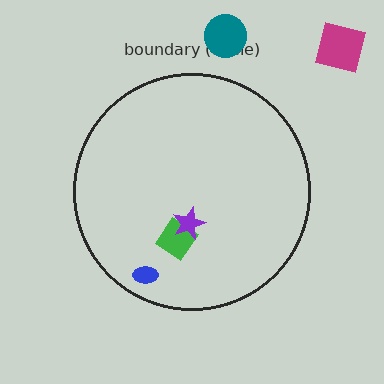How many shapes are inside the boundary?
3 inside, 2 outside.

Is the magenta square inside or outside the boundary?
Outside.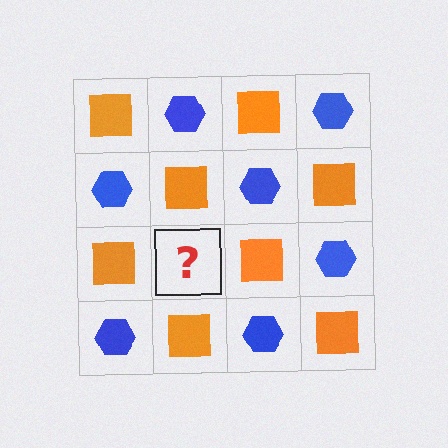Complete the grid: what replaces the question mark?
The question mark should be replaced with a blue hexagon.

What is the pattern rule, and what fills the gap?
The rule is that it alternates orange square and blue hexagon in a checkerboard pattern. The gap should be filled with a blue hexagon.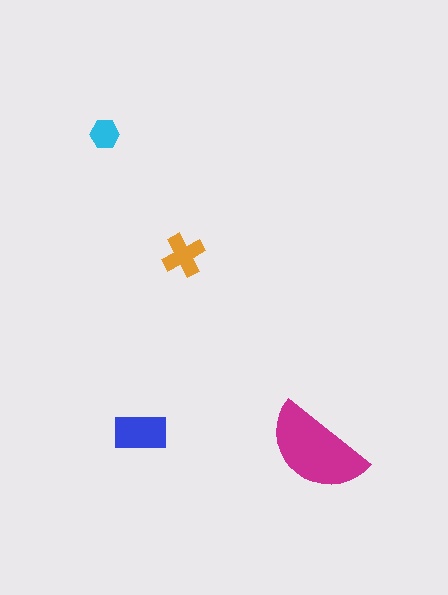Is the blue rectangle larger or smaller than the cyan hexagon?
Larger.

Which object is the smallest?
The cyan hexagon.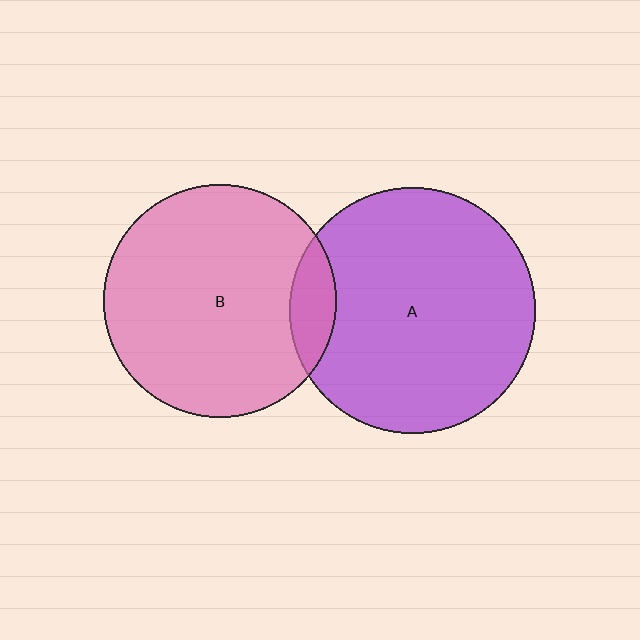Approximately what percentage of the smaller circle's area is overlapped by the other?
Approximately 10%.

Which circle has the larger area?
Circle A (purple).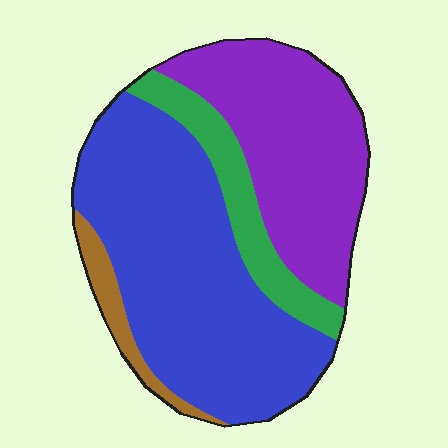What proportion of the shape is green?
Green covers roughly 15% of the shape.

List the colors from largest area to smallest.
From largest to smallest: blue, purple, green, brown.